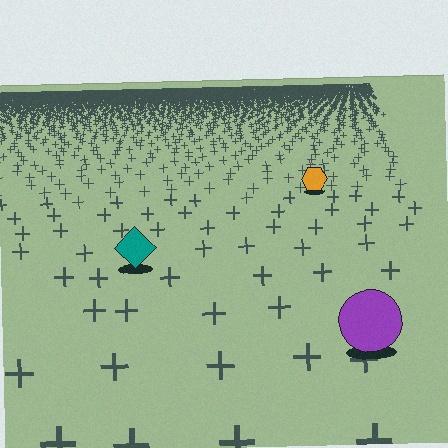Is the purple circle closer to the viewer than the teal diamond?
Yes. The purple circle is closer — you can tell from the texture gradient: the ground texture is coarser near it.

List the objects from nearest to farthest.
From nearest to farthest: the purple circle, the teal diamond, the orange hexagon.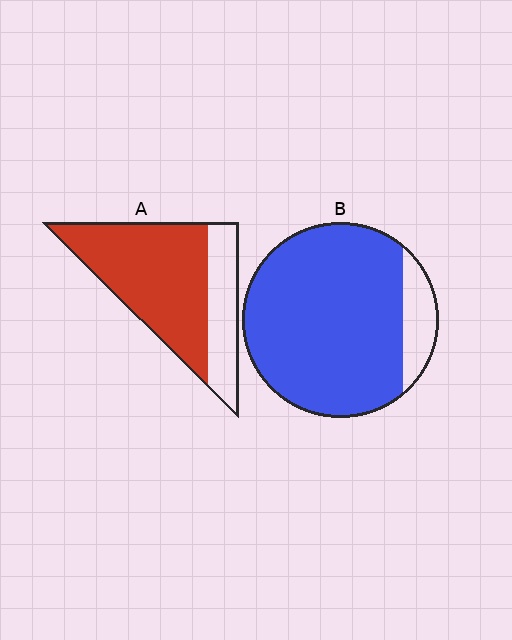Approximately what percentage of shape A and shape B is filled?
A is approximately 70% and B is approximately 90%.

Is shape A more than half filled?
Yes.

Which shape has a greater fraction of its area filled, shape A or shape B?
Shape B.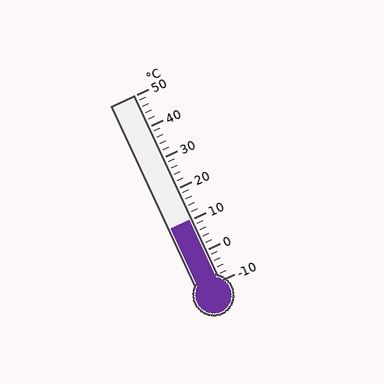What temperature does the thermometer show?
The thermometer shows approximately 10°C.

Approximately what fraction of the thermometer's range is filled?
The thermometer is filled to approximately 35% of its range.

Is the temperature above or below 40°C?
The temperature is below 40°C.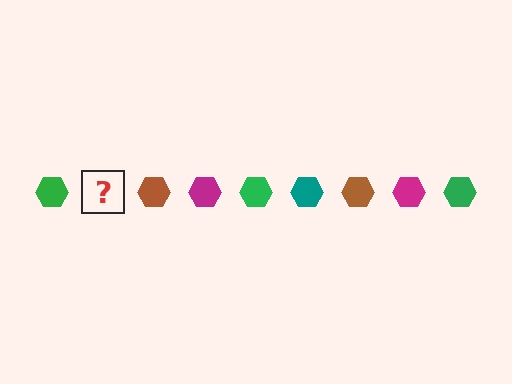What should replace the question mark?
The question mark should be replaced with a teal hexagon.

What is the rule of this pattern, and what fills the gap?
The rule is that the pattern cycles through green, teal, brown, magenta hexagons. The gap should be filled with a teal hexagon.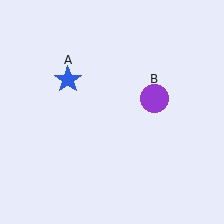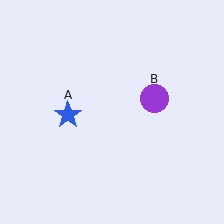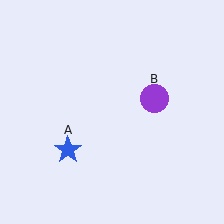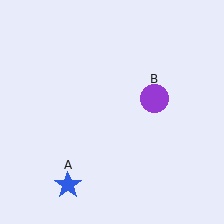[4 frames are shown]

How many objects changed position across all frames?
1 object changed position: blue star (object A).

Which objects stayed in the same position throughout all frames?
Purple circle (object B) remained stationary.